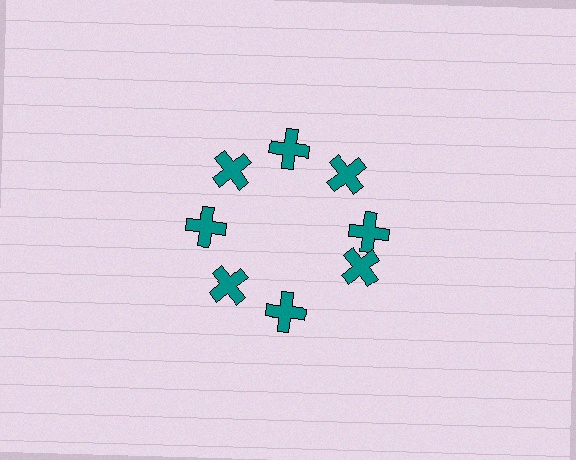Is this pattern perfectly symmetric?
No. The 8 teal crosses are arranged in a ring, but one element near the 4 o'clock position is rotated out of alignment along the ring, breaking the 8-fold rotational symmetry.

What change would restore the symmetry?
The symmetry would be restored by rotating it back into even spacing with its neighbors so that all 8 crosses sit at equal angles and equal distance from the center.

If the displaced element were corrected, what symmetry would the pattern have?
It would have 8-fold rotational symmetry — the pattern would map onto itself every 45 degrees.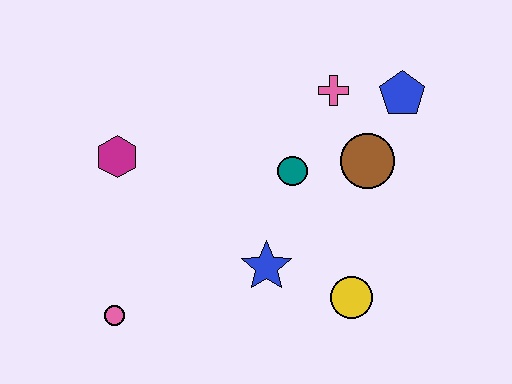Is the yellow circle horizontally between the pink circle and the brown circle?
Yes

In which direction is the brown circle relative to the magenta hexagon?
The brown circle is to the right of the magenta hexagon.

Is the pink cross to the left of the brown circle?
Yes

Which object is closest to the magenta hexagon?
The pink circle is closest to the magenta hexagon.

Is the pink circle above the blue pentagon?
No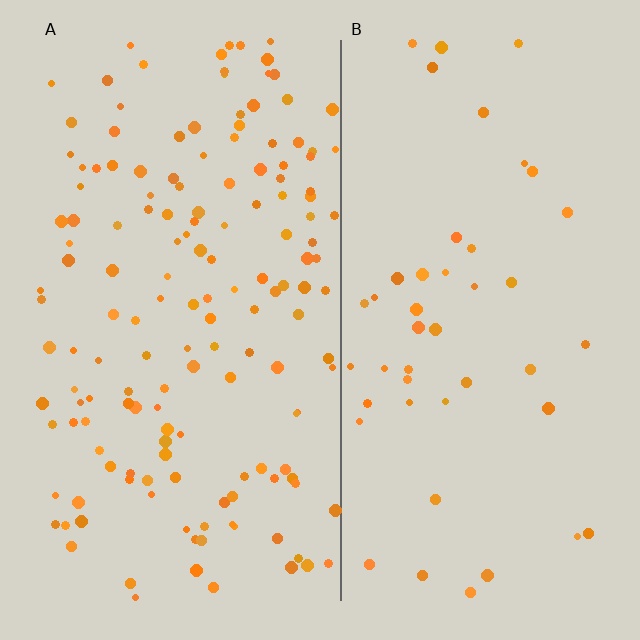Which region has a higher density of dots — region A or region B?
A (the left).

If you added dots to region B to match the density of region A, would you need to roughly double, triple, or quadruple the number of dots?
Approximately triple.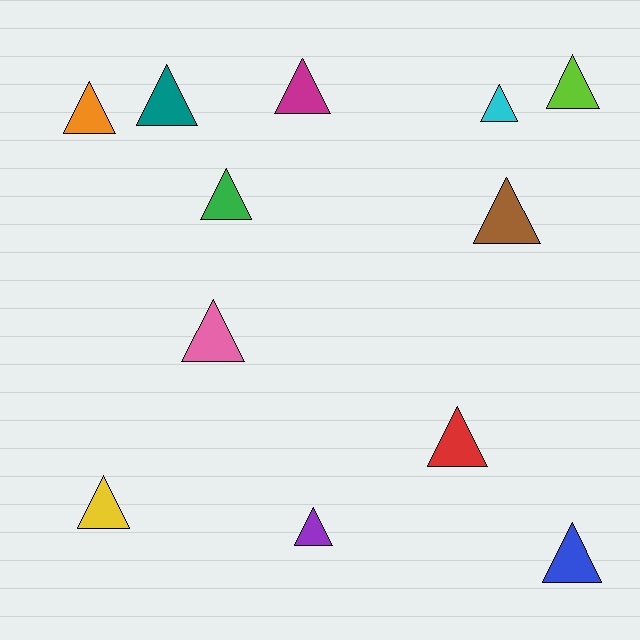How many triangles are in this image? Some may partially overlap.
There are 12 triangles.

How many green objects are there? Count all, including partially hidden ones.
There is 1 green object.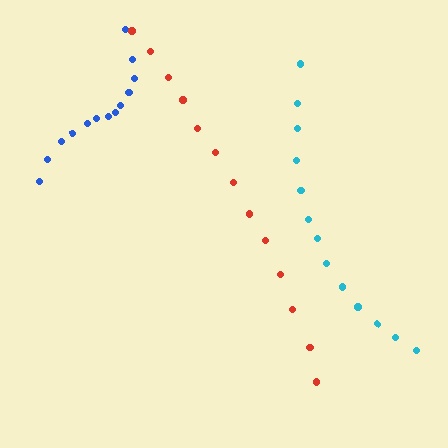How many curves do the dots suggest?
There are 3 distinct paths.